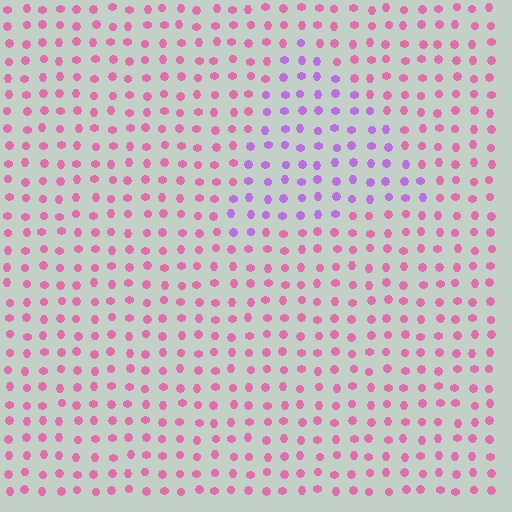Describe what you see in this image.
The image is filled with small pink elements in a uniform arrangement. A triangle-shaped region is visible where the elements are tinted to a slightly different hue, forming a subtle color boundary.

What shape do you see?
I see a triangle.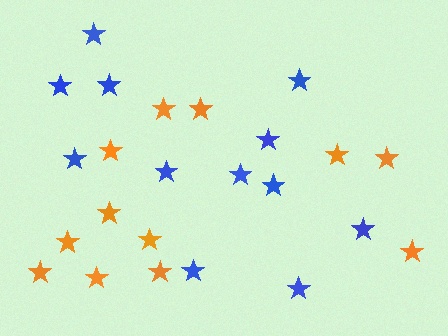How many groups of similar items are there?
There are 2 groups: one group of blue stars (12) and one group of orange stars (12).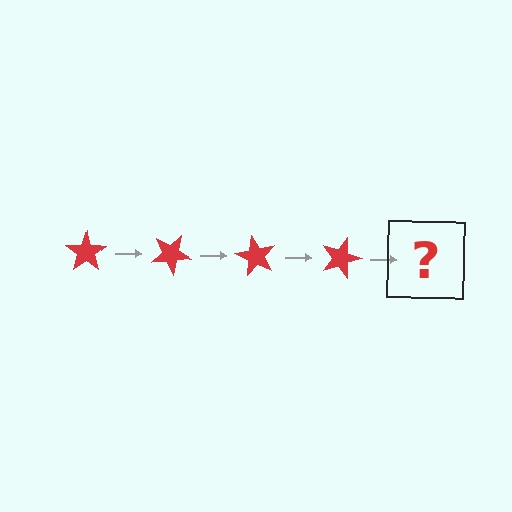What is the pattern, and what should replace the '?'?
The pattern is that the star rotates 30 degrees each step. The '?' should be a red star rotated 120 degrees.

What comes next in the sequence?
The next element should be a red star rotated 120 degrees.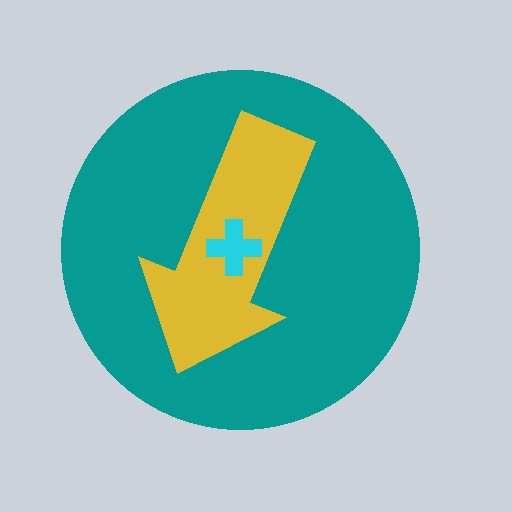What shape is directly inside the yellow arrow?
The cyan cross.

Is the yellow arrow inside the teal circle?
Yes.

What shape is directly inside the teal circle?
The yellow arrow.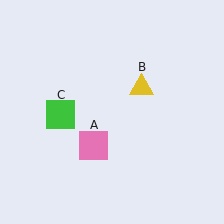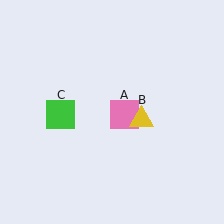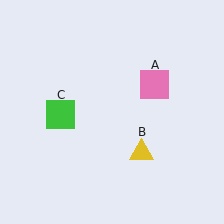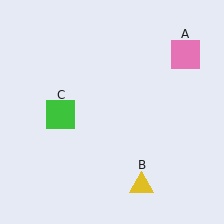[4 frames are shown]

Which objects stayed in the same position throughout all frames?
Green square (object C) remained stationary.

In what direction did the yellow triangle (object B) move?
The yellow triangle (object B) moved down.